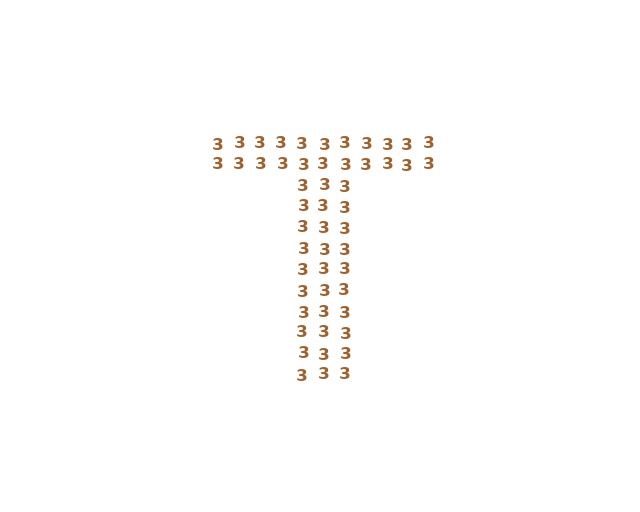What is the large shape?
The large shape is the letter T.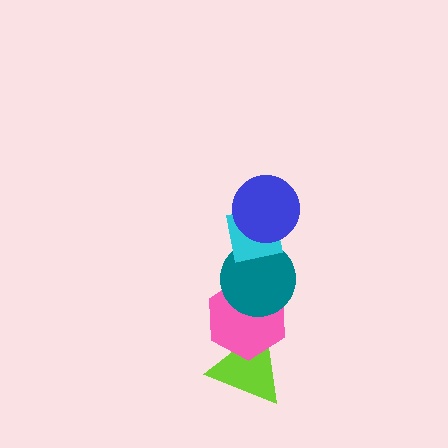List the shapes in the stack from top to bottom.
From top to bottom: the blue circle, the cyan square, the teal circle, the pink hexagon, the lime triangle.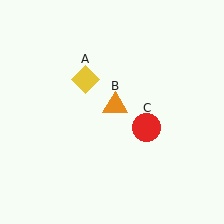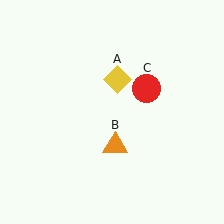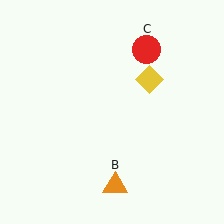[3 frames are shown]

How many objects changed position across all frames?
3 objects changed position: yellow diamond (object A), orange triangle (object B), red circle (object C).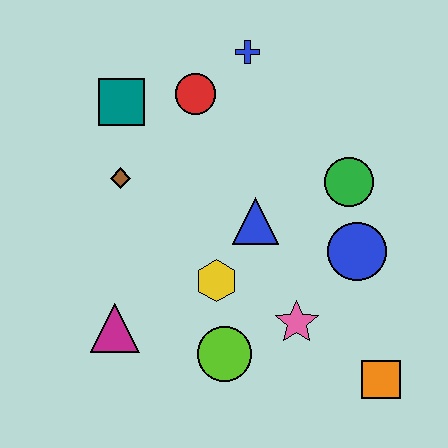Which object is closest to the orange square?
The pink star is closest to the orange square.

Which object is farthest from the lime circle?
The blue cross is farthest from the lime circle.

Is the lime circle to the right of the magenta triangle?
Yes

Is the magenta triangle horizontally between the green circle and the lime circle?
No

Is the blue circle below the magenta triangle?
No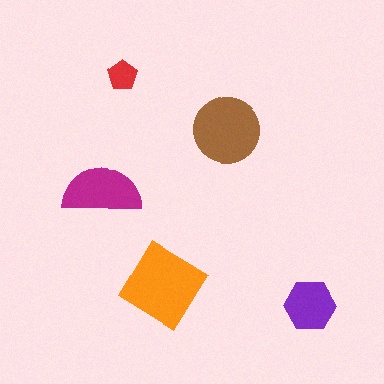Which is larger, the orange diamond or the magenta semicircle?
The orange diamond.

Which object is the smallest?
The red pentagon.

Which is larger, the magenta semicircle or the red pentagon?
The magenta semicircle.